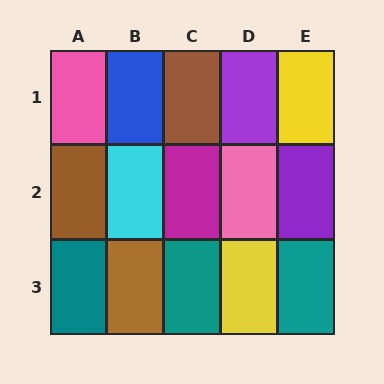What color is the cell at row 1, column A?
Pink.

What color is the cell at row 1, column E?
Yellow.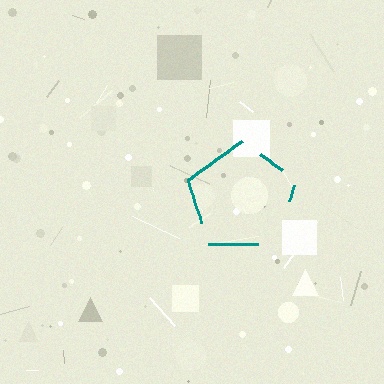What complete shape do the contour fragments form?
The contour fragments form a pentagon.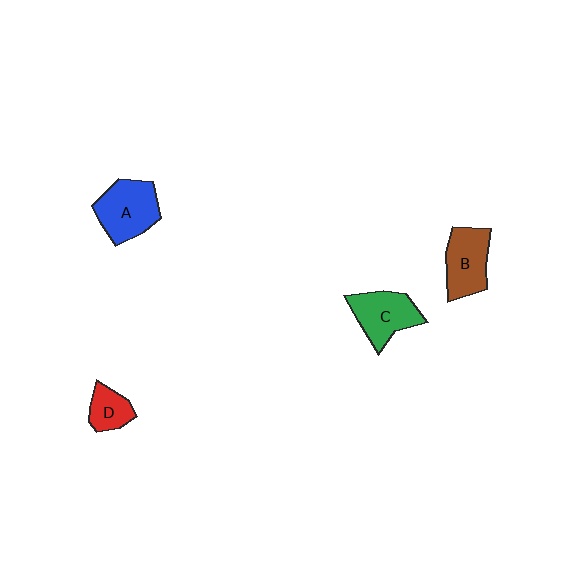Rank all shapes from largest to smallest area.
From largest to smallest: A (blue), C (green), B (brown), D (red).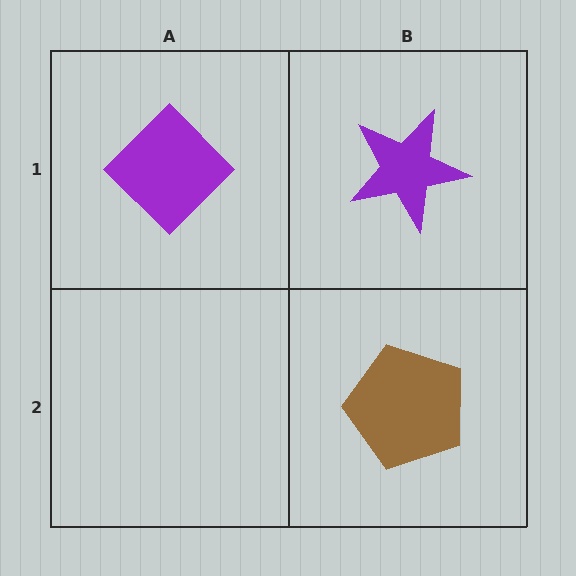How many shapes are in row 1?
2 shapes.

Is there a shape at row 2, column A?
No, that cell is empty.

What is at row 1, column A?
A purple diamond.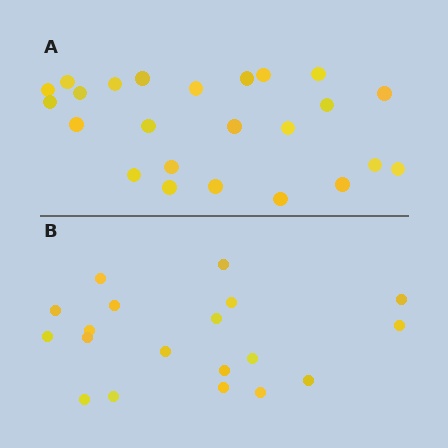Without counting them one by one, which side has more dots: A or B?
Region A (the top region) has more dots.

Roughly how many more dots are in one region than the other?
Region A has about 5 more dots than region B.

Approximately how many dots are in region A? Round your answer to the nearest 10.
About 20 dots. (The exact count is 24, which rounds to 20.)